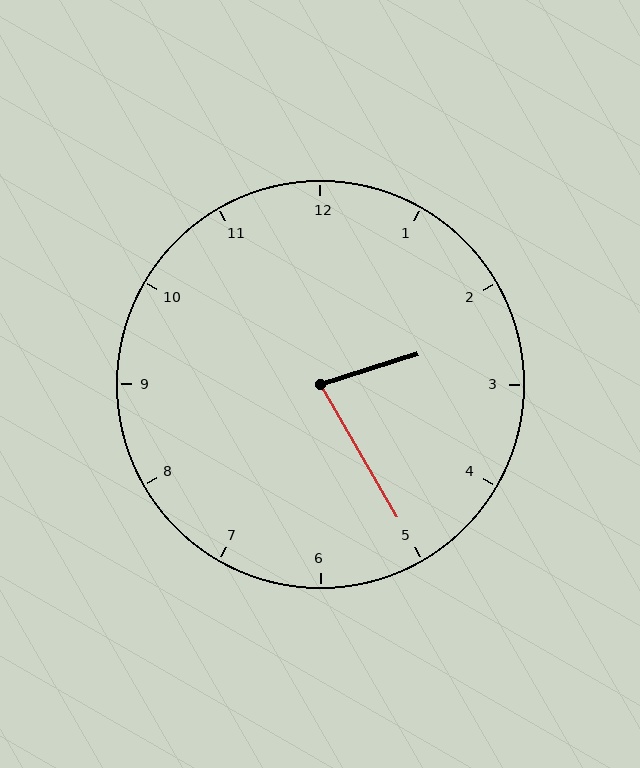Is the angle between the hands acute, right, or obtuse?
It is acute.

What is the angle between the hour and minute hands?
Approximately 78 degrees.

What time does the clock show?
2:25.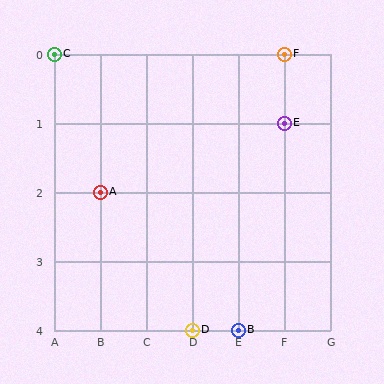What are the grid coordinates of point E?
Point E is at grid coordinates (F, 1).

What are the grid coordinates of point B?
Point B is at grid coordinates (E, 4).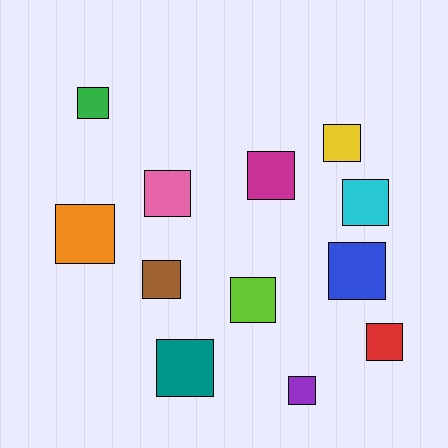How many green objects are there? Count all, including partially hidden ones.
There is 1 green object.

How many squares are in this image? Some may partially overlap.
There are 12 squares.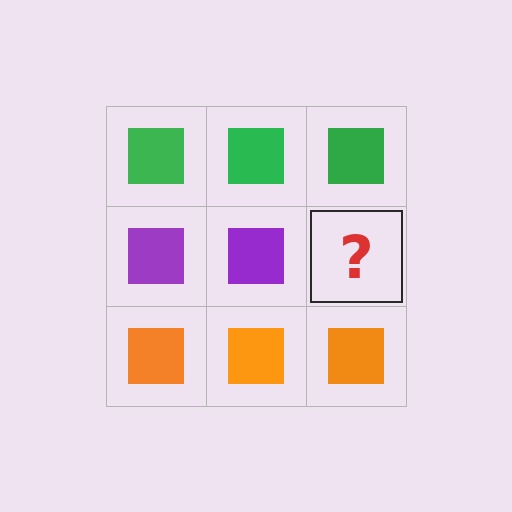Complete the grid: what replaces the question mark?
The question mark should be replaced with a purple square.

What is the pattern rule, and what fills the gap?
The rule is that each row has a consistent color. The gap should be filled with a purple square.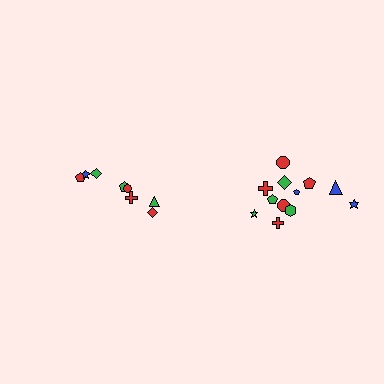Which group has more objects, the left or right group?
The right group.